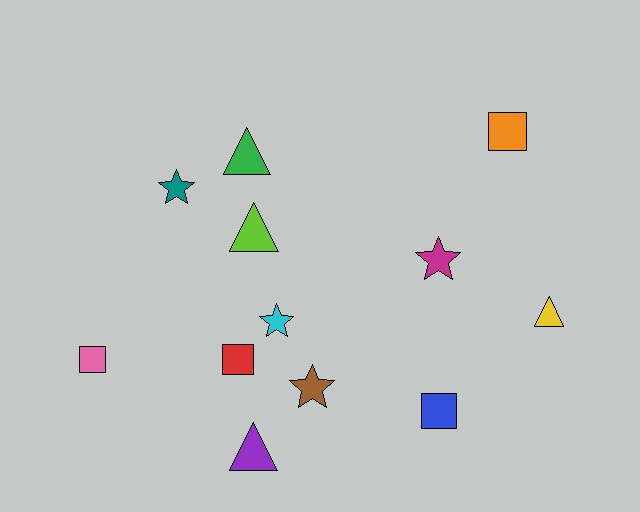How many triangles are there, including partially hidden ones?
There are 4 triangles.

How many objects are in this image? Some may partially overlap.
There are 12 objects.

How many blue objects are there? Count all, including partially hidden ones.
There is 1 blue object.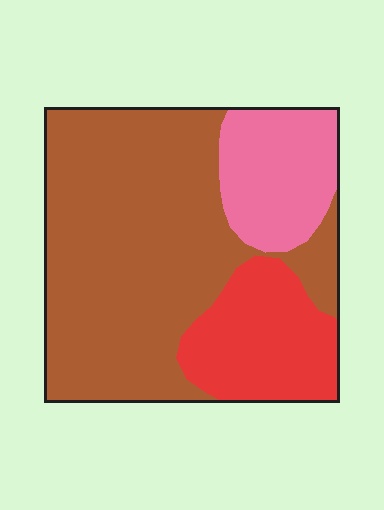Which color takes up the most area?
Brown, at roughly 60%.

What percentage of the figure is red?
Red covers roughly 20% of the figure.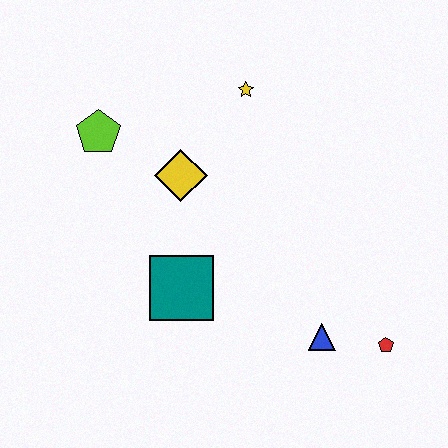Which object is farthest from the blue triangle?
The lime pentagon is farthest from the blue triangle.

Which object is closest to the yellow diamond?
The lime pentagon is closest to the yellow diamond.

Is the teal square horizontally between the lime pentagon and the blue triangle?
Yes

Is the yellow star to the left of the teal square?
No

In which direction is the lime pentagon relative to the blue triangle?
The lime pentagon is to the left of the blue triangle.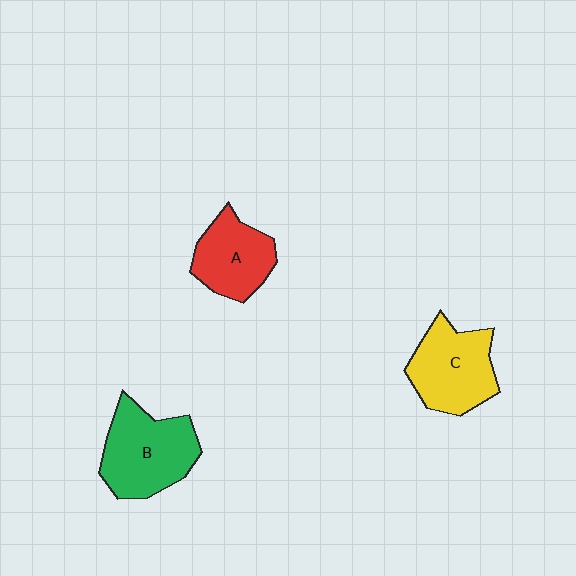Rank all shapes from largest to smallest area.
From largest to smallest: B (green), C (yellow), A (red).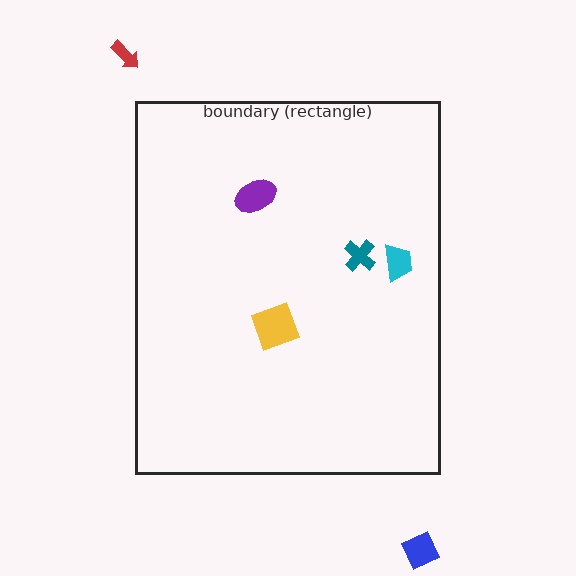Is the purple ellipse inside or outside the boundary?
Inside.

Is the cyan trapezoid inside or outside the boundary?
Inside.